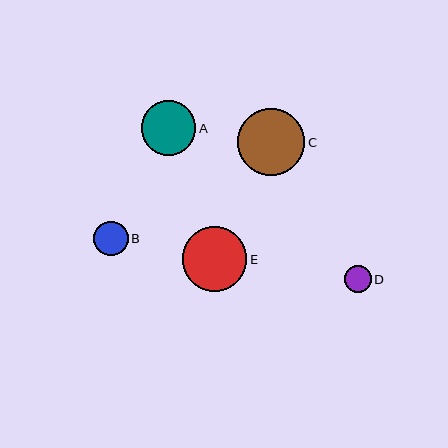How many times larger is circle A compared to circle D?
Circle A is approximately 2.0 times the size of circle D.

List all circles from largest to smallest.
From largest to smallest: C, E, A, B, D.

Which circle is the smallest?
Circle D is the smallest with a size of approximately 27 pixels.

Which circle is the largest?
Circle C is the largest with a size of approximately 67 pixels.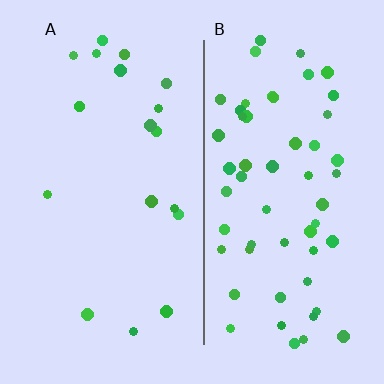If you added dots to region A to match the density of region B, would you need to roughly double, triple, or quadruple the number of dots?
Approximately triple.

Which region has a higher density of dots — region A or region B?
B (the right).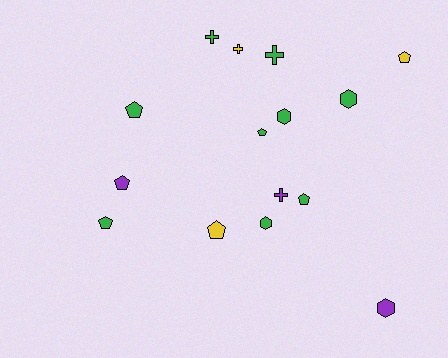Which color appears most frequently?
Green, with 9 objects.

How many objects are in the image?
There are 15 objects.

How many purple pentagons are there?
There is 1 purple pentagon.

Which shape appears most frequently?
Pentagon, with 7 objects.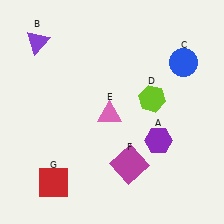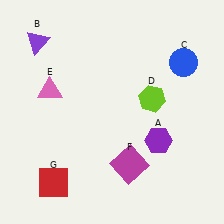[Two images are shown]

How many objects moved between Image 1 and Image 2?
1 object moved between the two images.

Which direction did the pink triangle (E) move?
The pink triangle (E) moved left.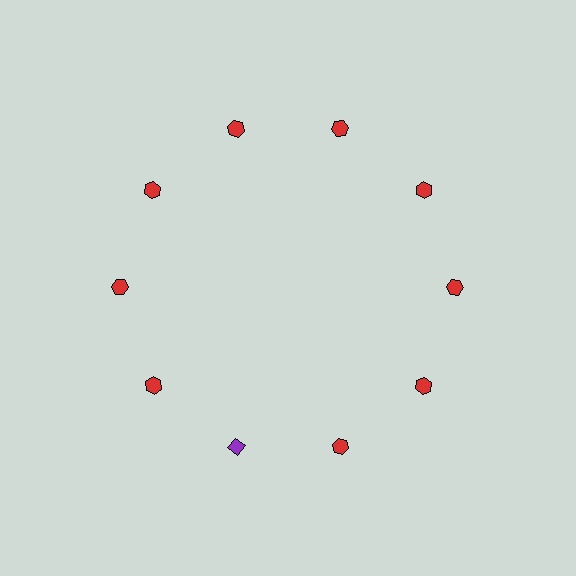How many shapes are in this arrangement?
There are 10 shapes arranged in a ring pattern.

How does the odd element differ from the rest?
It differs in both color (purple instead of red) and shape (diamond instead of hexagon).